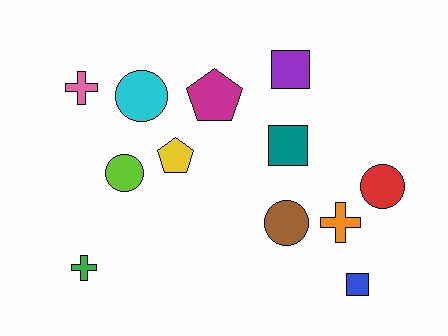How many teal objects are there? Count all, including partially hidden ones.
There is 1 teal object.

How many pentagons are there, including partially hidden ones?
There are 2 pentagons.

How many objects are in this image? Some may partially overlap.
There are 12 objects.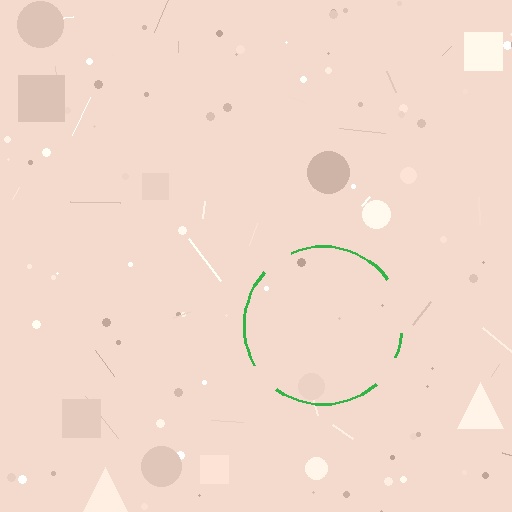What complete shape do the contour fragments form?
The contour fragments form a circle.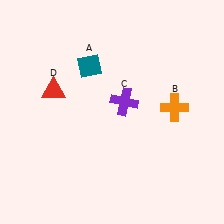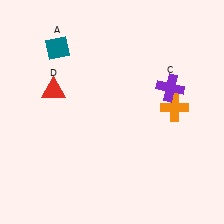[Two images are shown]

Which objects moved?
The objects that moved are: the teal diamond (A), the purple cross (C).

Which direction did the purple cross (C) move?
The purple cross (C) moved right.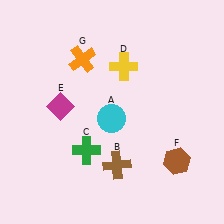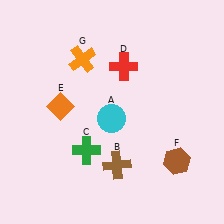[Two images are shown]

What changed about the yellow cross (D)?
In Image 1, D is yellow. In Image 2, it changed to red.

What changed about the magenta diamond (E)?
In Image 1, E is magenta. In Image 2, it changed to orange.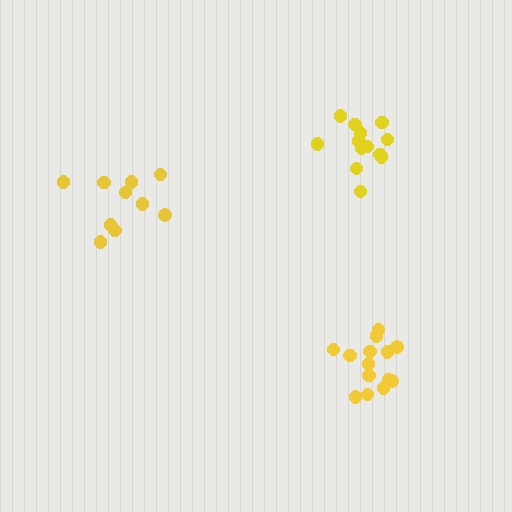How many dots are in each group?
Group 1: 10 dots, Group 2: 13 dots, Group 3: 14 dots (37 total).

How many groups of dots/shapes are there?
There are 3 groups.